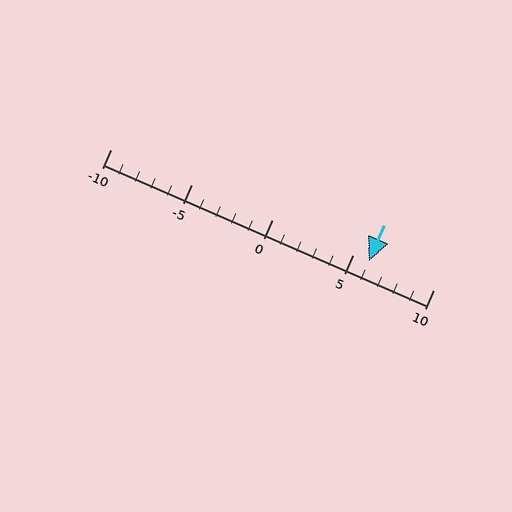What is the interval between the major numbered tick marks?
The major tick marks are spaced 5 units apart.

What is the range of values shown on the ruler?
The ruler shows values from -10 to 10.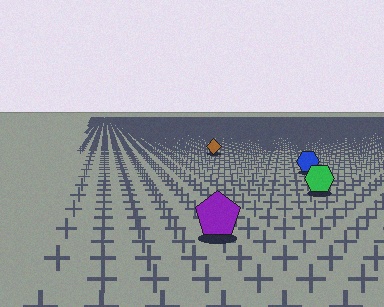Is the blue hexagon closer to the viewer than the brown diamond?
Yes. The blue hexagon is closer — you can tell from the texture gradient: the ground texture is coarser near it.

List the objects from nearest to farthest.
From nearest to farthest: the purple pentagon, the green hexagon, the blue hexagon, the brown diamond.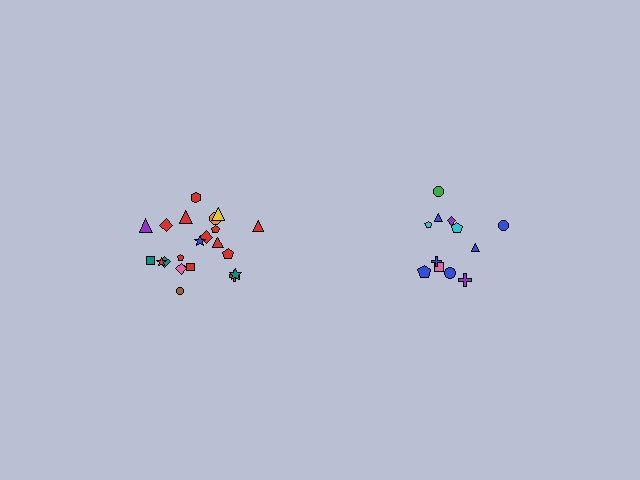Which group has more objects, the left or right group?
The left group.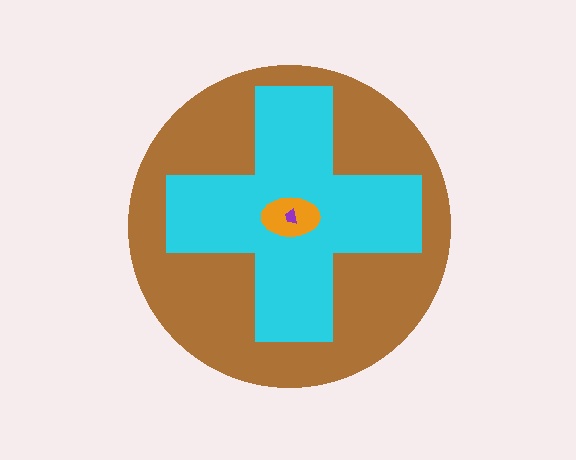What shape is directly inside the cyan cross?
The orange ellipse.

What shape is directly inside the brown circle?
The cyan cross.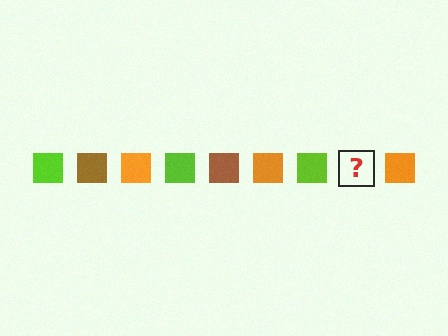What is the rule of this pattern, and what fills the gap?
The rule is that the pattern cycles through lime, brown, orange squares. The gap should be filled with a brown square.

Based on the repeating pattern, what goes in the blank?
The blank should be a brown square.